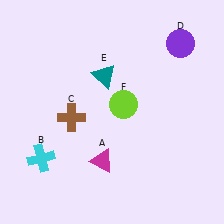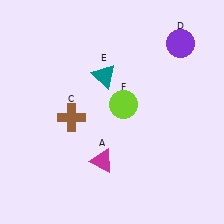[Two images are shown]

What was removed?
The cyan cross (B) was removed in Image 2.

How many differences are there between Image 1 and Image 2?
There is 1 difference between the two images.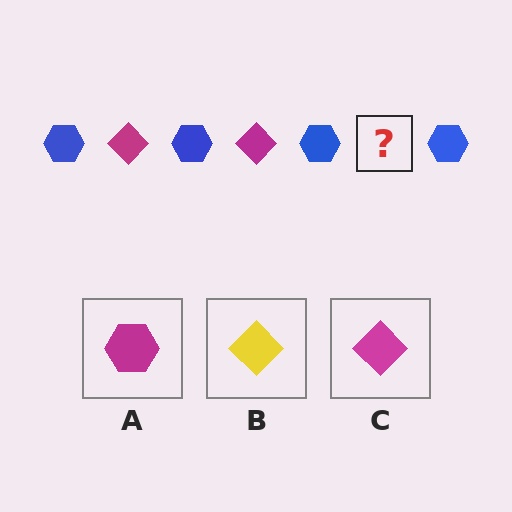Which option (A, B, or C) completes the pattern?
C.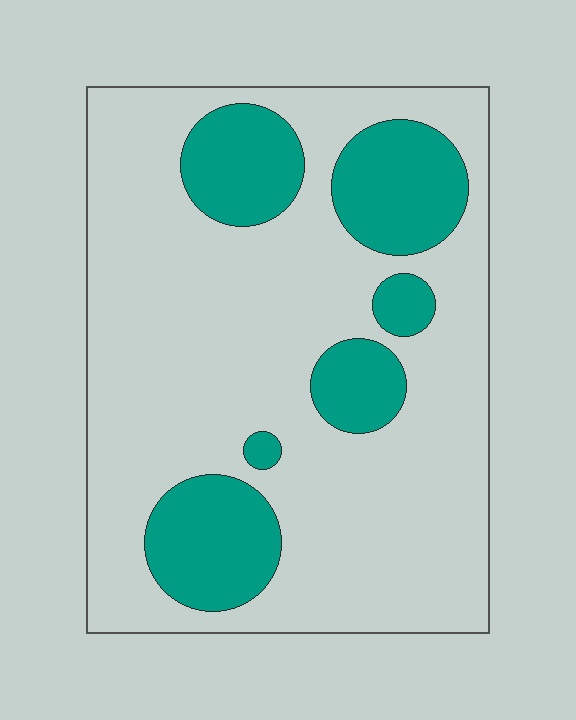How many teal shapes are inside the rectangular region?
6.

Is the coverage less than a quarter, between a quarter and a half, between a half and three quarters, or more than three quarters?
Less than a quarter.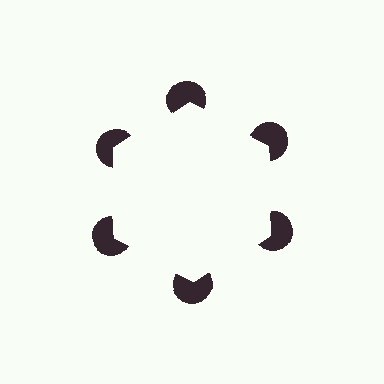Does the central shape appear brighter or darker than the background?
It typically appears slightly brighter than the background, even though no actual brightness change is drawn.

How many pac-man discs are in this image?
There are 6 — one at each vertex of the illusory hexagon.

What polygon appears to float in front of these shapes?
An illusory hexagon — its edges are inferred from the aligned wedge cuts in the pac-man discs, not physically drawn.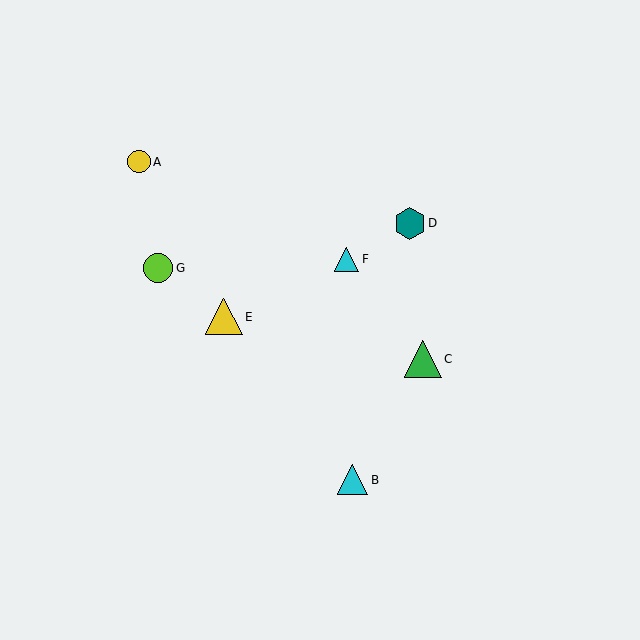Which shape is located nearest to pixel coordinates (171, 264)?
The lime circle (labeled G) at (158, 268) is nearest to that location.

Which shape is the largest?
The green triangle (labeled C) is the largest.